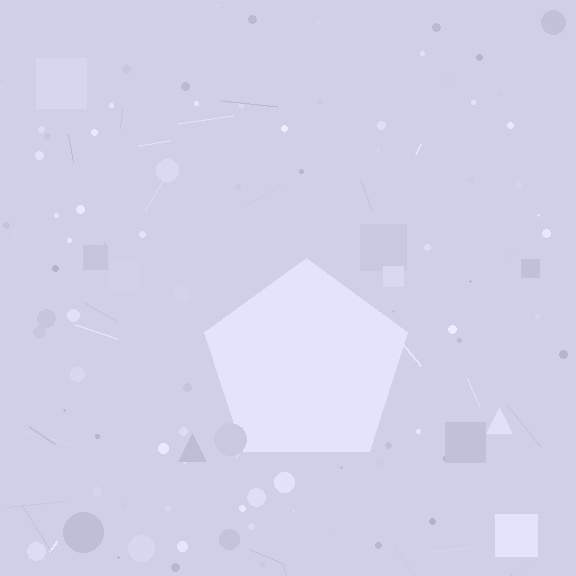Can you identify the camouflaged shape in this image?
The camouflaged shape is a pentagon.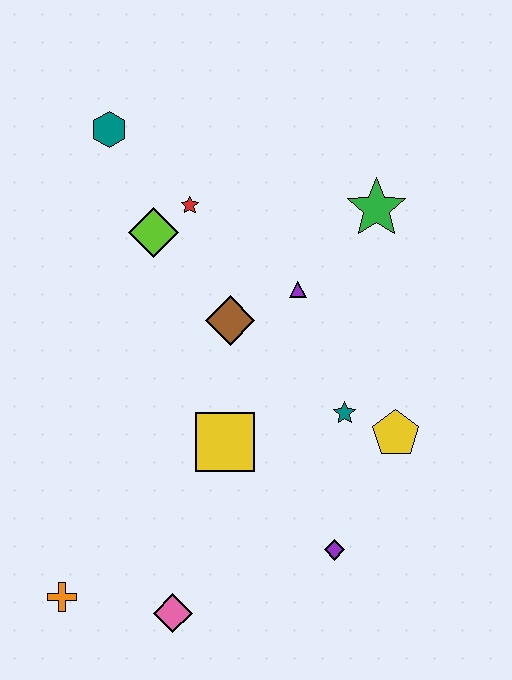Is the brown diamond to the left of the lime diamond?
No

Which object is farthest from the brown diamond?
The orange cross is farthest from the brown diamond.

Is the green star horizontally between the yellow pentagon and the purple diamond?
Yes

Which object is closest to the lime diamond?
The red star is closest to the lime diamond.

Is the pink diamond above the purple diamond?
No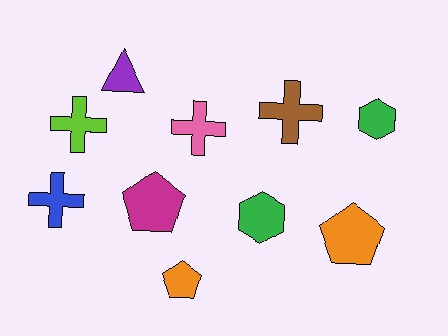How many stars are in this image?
There are no stars.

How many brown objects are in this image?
There is 1 brown object.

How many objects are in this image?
There are 10 objects.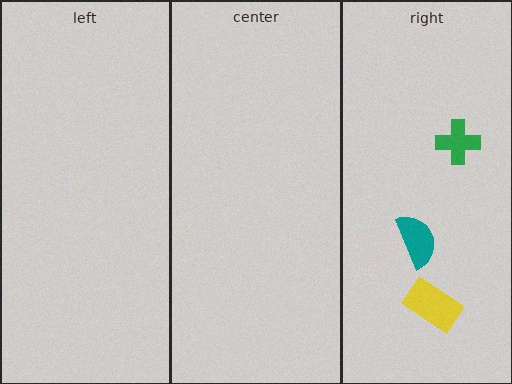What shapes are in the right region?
The green cross, the teal semicircle, the yellow rectangle.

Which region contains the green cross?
The right region.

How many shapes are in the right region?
3.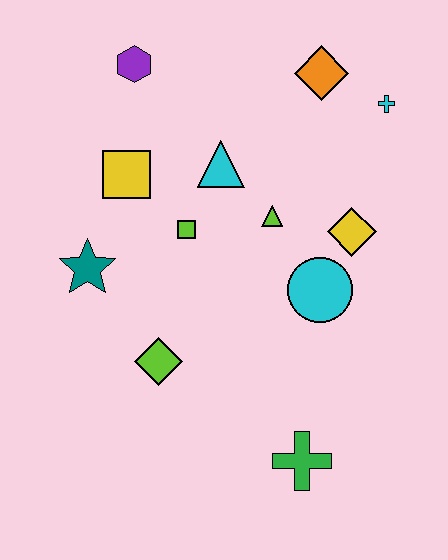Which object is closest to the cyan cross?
The orange diamond is closest to the cyan cross.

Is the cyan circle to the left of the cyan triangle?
No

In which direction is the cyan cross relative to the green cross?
The cyan cross is above the green cross.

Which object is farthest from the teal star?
The cyan cross is farthest from the teal star.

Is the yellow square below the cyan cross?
Yes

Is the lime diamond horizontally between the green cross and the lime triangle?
No